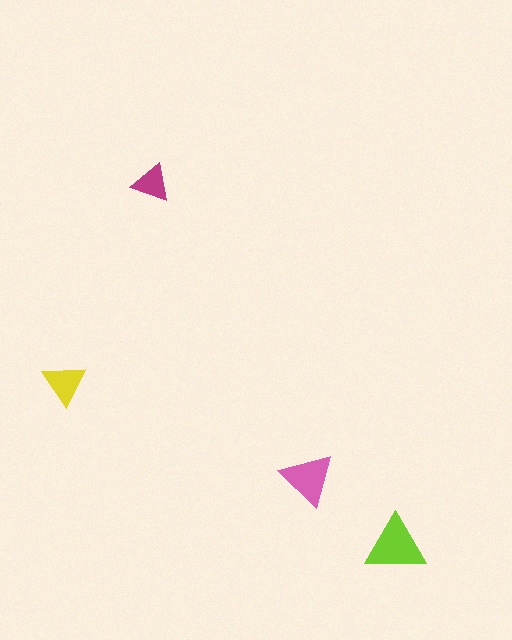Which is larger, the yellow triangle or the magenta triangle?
The yellow one.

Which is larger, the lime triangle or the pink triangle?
The lime one.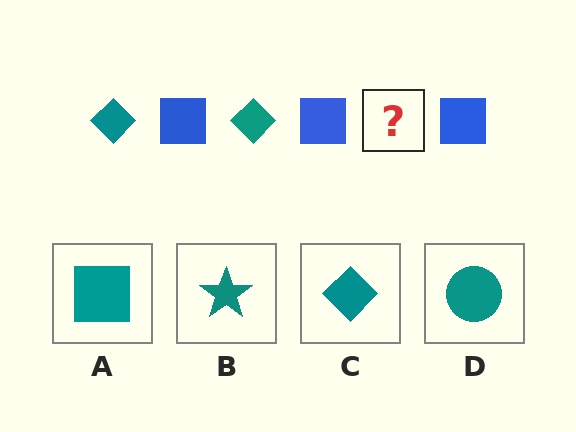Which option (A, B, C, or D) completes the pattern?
C.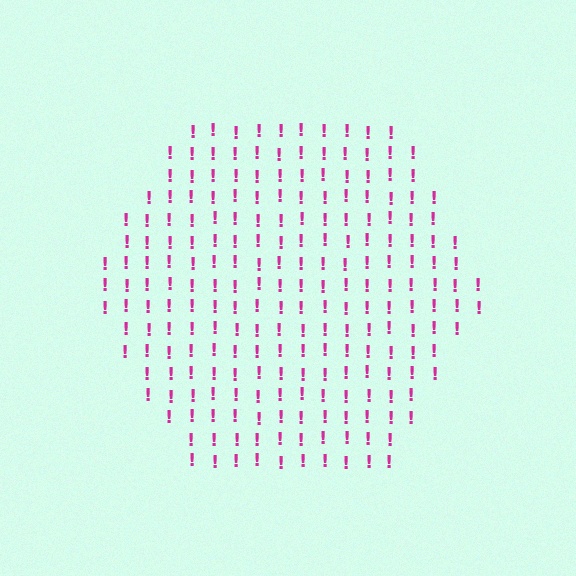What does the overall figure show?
The overall figure shows a hexagon.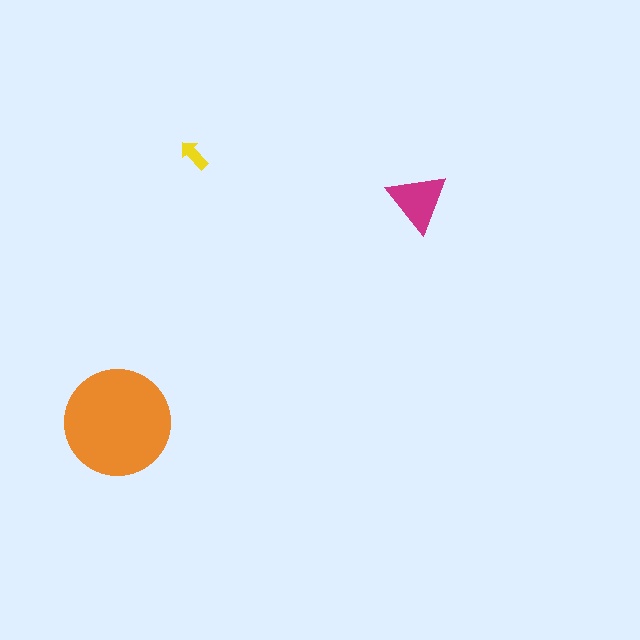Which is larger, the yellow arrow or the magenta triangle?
The magenta triangle.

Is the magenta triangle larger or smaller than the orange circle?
Smaller.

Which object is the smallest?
The yellow arrow.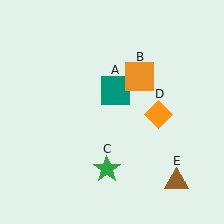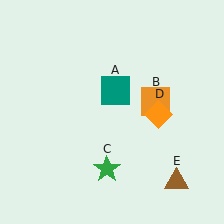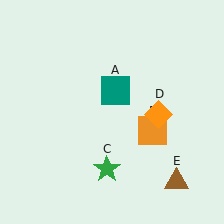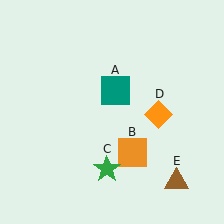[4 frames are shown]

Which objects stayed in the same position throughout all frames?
Teal square (object A) and green star (object C) and orange diamond (object D) and brown triangle (object E) remained stationary.